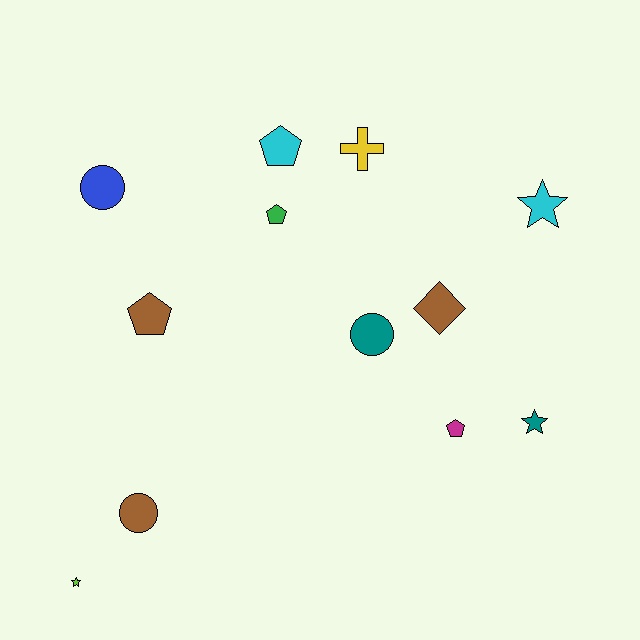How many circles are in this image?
There are 3 circles.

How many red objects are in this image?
There are no red objects.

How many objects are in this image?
There are 12 objects.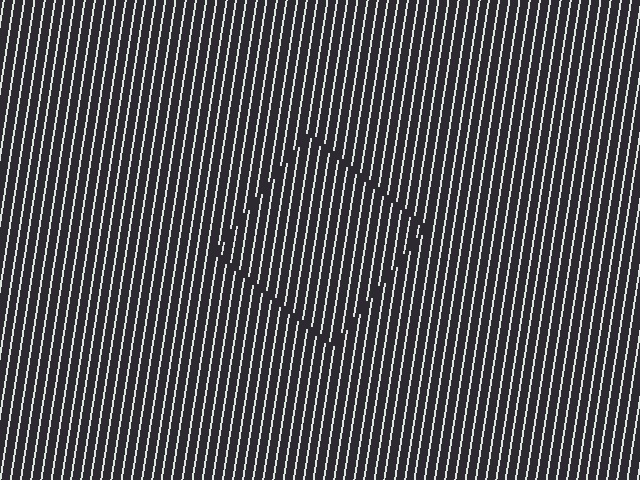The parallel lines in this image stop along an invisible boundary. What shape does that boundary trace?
An illusory square. The interior of the shape contains the same grating, shifted by half a period — the contour is defined by the phase discontinuity where line-ends from the inner and outer gratings abut.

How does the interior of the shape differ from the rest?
The interior of the shape contains the same grating, shifted by half a period — the contour is defined by the phase discontinuity where line-ends from the inner and outer gratings abut.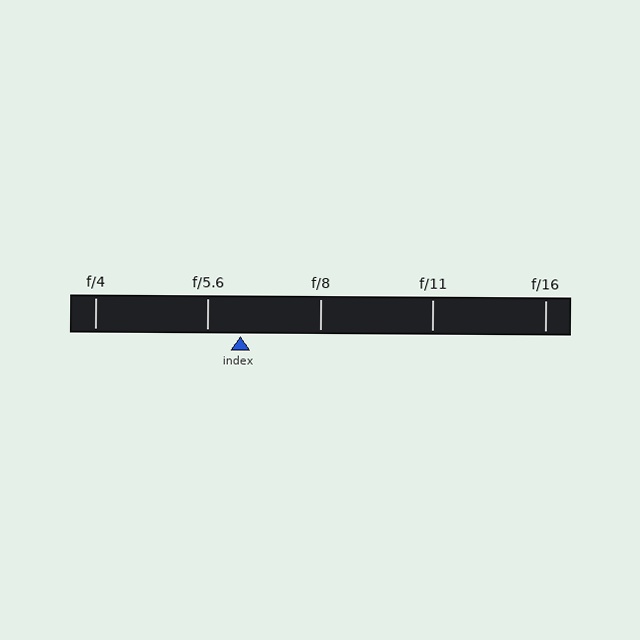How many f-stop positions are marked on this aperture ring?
There are 5 f-stop positions marked.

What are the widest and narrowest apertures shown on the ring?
The widest aperture shown is f/4 and the narrowest is f/16.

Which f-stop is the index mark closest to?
The index mark is closest to f/5.6.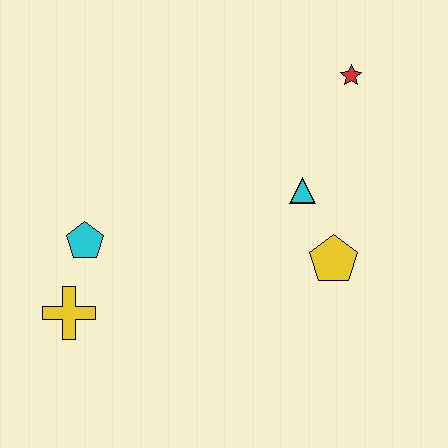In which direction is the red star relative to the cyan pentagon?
The red star is to the right of the cyan pentagon.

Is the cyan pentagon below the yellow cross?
No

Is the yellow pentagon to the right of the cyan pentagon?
Yes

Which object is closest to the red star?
The cyan triangle is closest to the red star.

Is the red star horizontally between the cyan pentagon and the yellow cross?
No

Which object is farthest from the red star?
The yellow cross is farthest from the red star.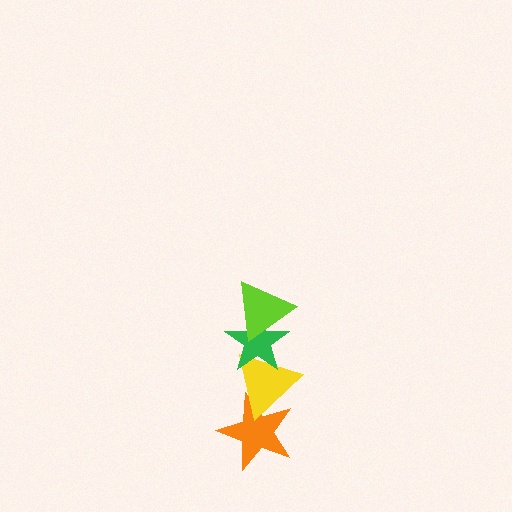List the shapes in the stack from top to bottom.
From top to bottom: the lime triangle, the green star, the yellow triangle, the orange star.